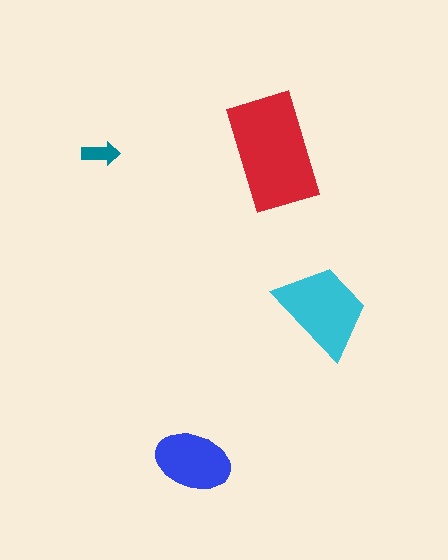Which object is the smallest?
The teal arrow.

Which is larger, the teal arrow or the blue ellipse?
The blue ellipse.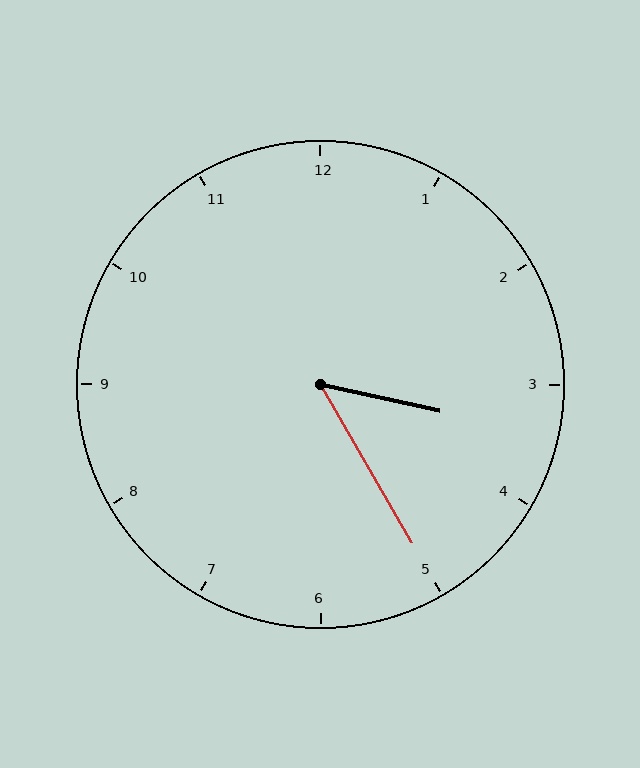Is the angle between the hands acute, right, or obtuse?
It is acute.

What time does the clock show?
3:25.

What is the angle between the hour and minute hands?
Approximately 48 degrees.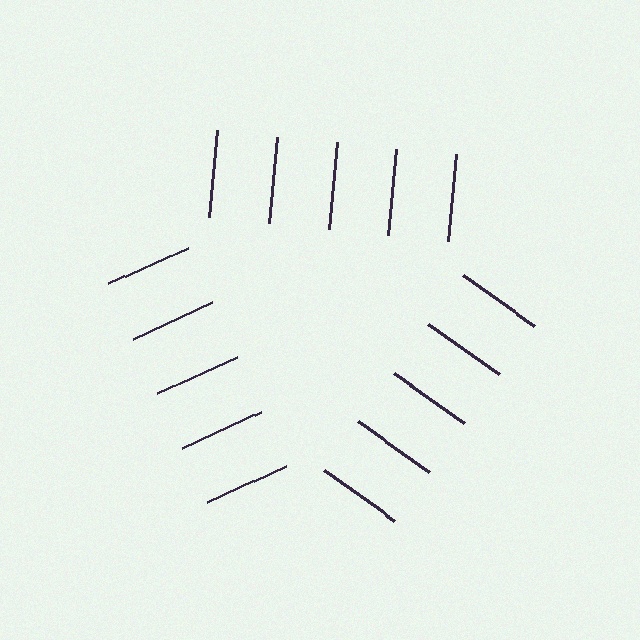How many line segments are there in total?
15 — 5 along each of the 3 edges.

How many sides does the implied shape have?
3 sides — the line-ends trace a triangle.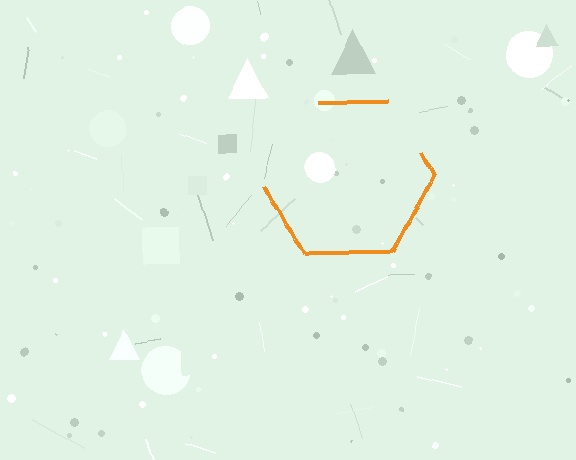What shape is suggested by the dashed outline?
The dashed outline suggests a hexagon.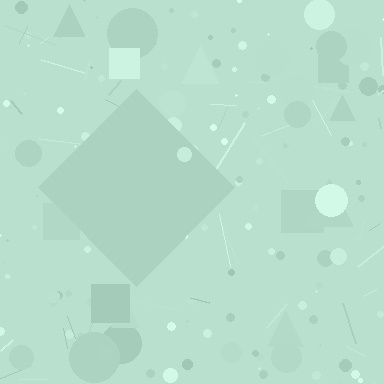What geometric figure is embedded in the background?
A diamond is embedded in the background.